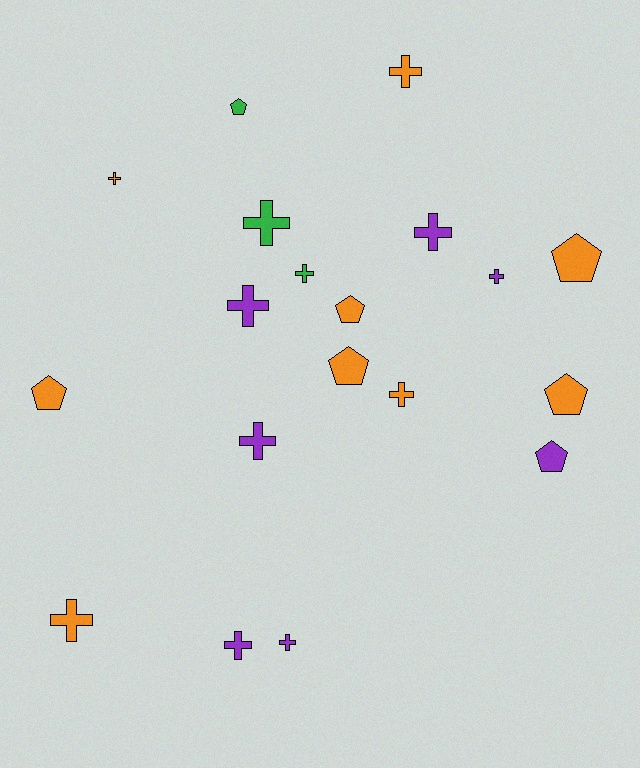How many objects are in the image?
There are 19 objects.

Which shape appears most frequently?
Cross, with 12 objects.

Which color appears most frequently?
Orange, with 9 objects.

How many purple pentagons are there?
There is 1 purple pentagon.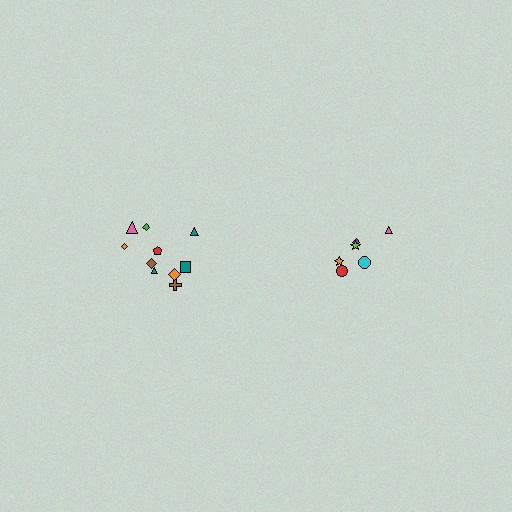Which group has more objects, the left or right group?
The left group.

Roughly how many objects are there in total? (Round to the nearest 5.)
Roughly 15 objects in total.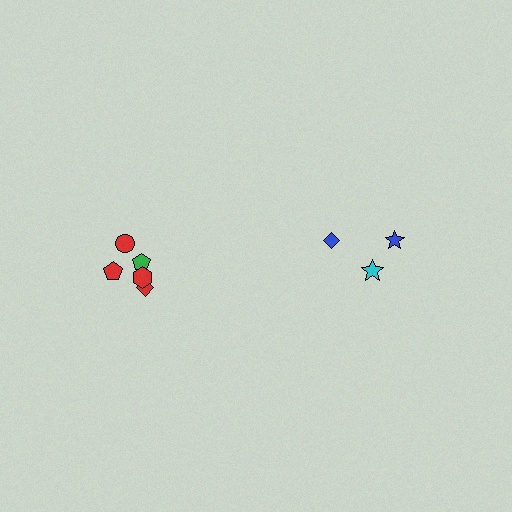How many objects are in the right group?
There are 3 objects.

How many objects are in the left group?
There are 5 objects.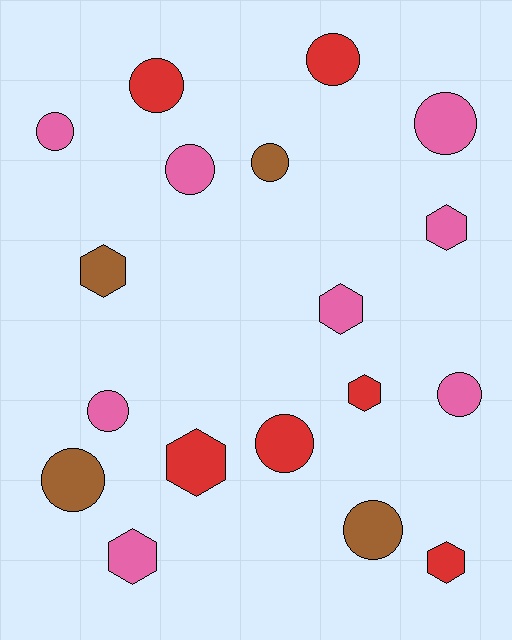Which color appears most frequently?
Pink, with 8 objects.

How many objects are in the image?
There are 18 objects.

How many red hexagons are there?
There are 3 red hexagons.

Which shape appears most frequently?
Circle, with 11 objects.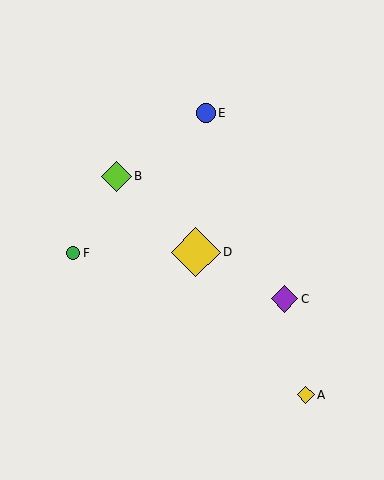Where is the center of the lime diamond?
The center of the lime diamond is at (116, 176).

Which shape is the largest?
The yellow diamond (labeled D) is the largest.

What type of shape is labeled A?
Shape A is a yellow diamond.